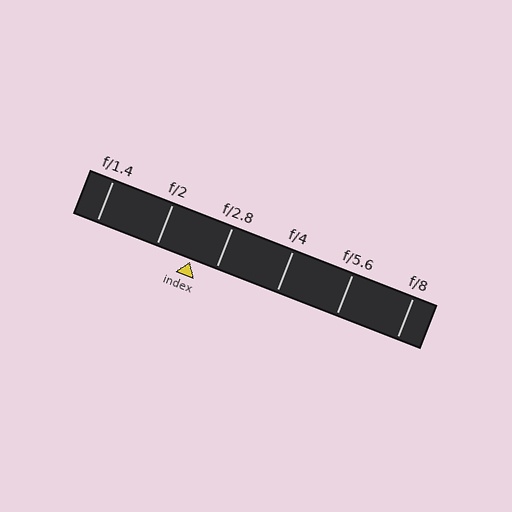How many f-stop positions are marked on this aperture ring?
There are 6 f-stop positions marked.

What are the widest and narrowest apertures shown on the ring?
The widest aperture shown is f/1.4 and the narrowest is f/8.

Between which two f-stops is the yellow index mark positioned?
The index mark is between f/2 and f/2.8.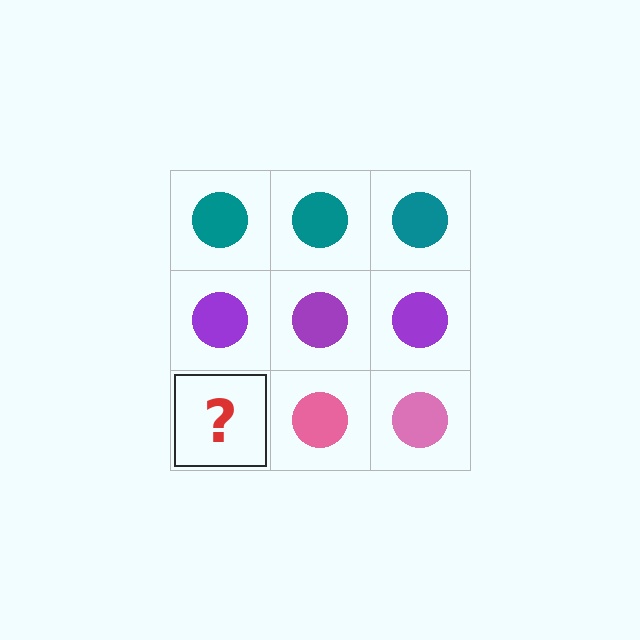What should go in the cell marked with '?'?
The missing cell should contain a pink circle.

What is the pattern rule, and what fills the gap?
The rule is that each row has a consistent color. The gap should be filled with a pink circle.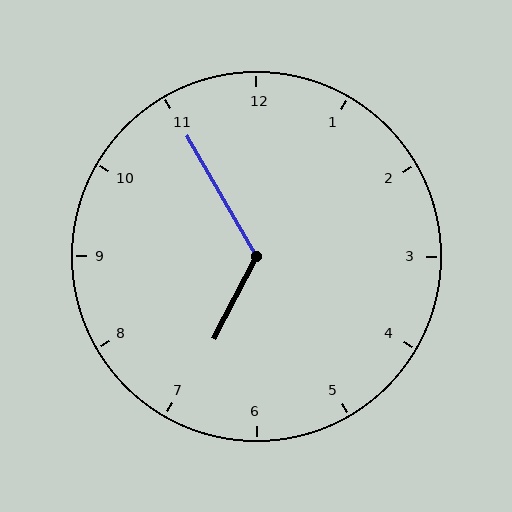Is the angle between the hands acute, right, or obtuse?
It is obtuse.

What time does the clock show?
6:55.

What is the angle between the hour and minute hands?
Approximately 122 degrees.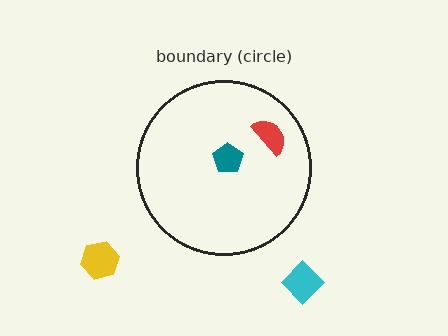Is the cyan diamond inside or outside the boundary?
Outside.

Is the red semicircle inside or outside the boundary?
Inside.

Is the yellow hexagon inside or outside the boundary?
Outside.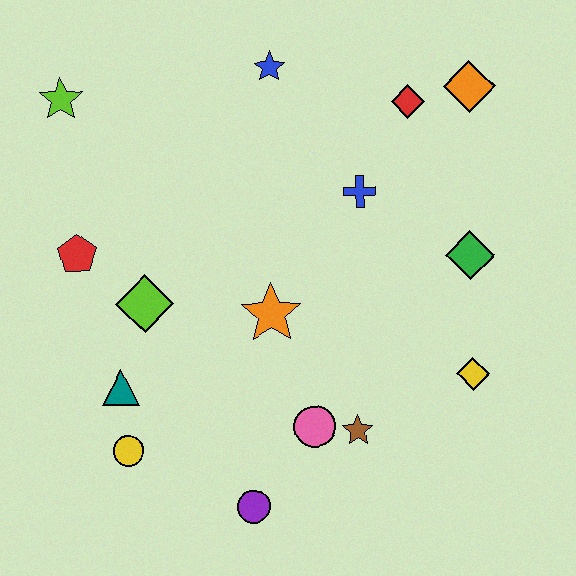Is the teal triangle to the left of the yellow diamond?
Yes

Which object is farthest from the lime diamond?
The orange diamond is farthest from the lime diamond.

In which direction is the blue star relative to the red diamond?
The blue star is to the left of the red diamond.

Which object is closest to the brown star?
The pink circle is closest to the brown star.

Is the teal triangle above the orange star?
No